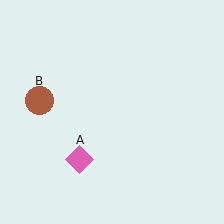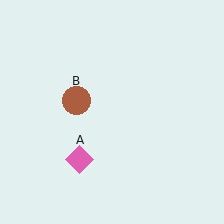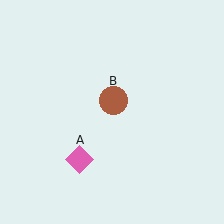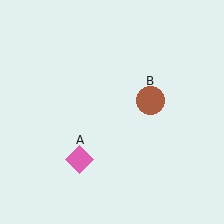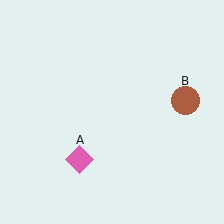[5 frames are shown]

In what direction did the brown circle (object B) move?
The brown circle (object B) moved right.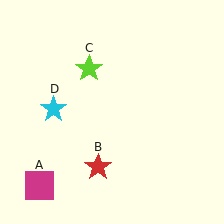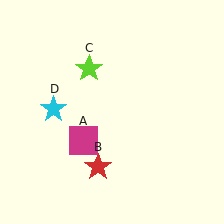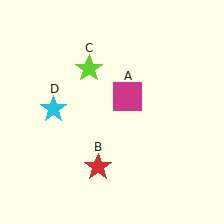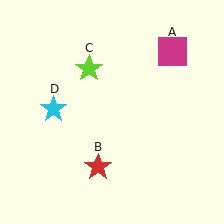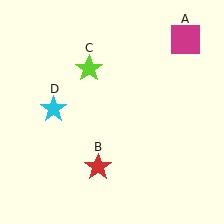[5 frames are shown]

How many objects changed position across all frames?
1 object changed position: magenta square (object A).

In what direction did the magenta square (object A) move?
The magenta square (object A) moved up and to the right.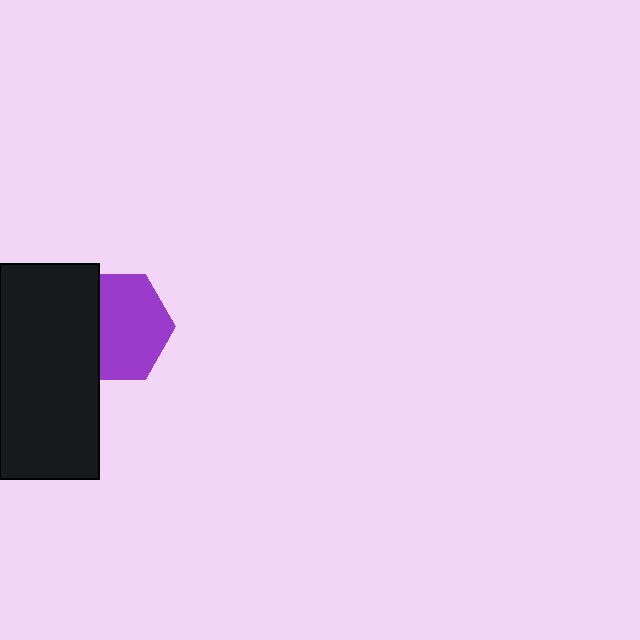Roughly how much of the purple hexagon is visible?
Most of it is visible (roughly 67%).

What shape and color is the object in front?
The object in front is a black rectangle.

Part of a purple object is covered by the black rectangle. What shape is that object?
It is a hexagon.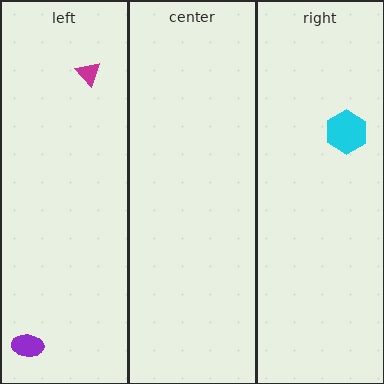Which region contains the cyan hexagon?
The right region.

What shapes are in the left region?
The purple ellipse, the magenta triangle.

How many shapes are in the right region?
1.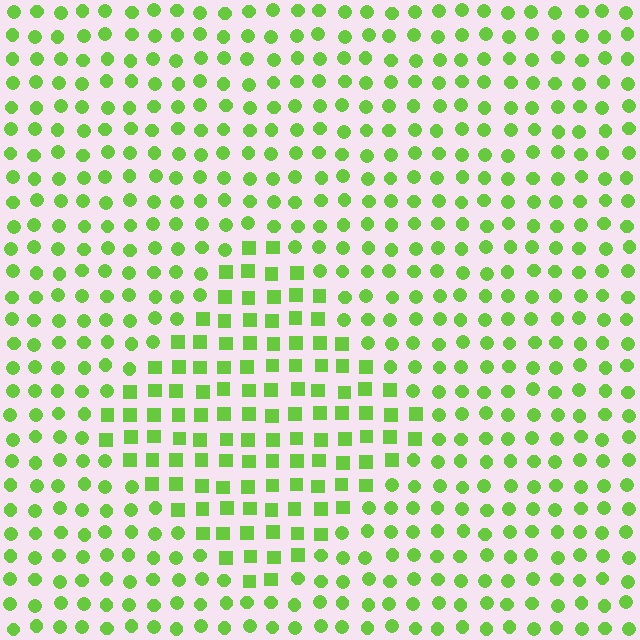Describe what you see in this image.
The image is filled with small lime elements arranged in a uniform grid. A diamond-shaped region contains squares, while the surrounding area contains circles. The boundary is defined purely by the change in element shape.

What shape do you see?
I see a diamond.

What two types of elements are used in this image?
The image uses squares inside the diamond region and circles outside it.